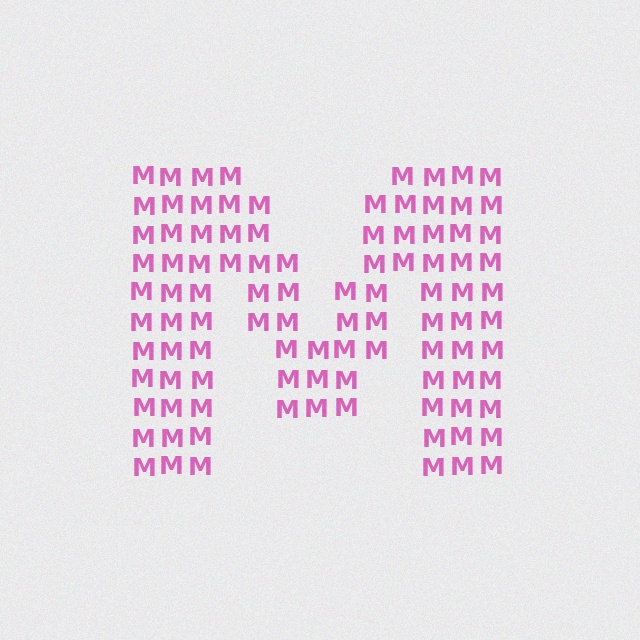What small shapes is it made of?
It is made of small letter M's.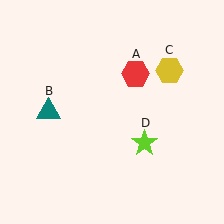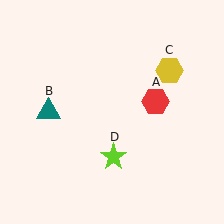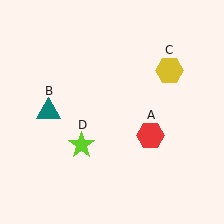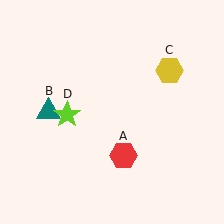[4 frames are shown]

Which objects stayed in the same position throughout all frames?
Teal triangle (object B) and yellow hexagon (object C) remained stationary.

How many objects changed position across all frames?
2 objects changed position: red hexagon (object A), lime star (object D).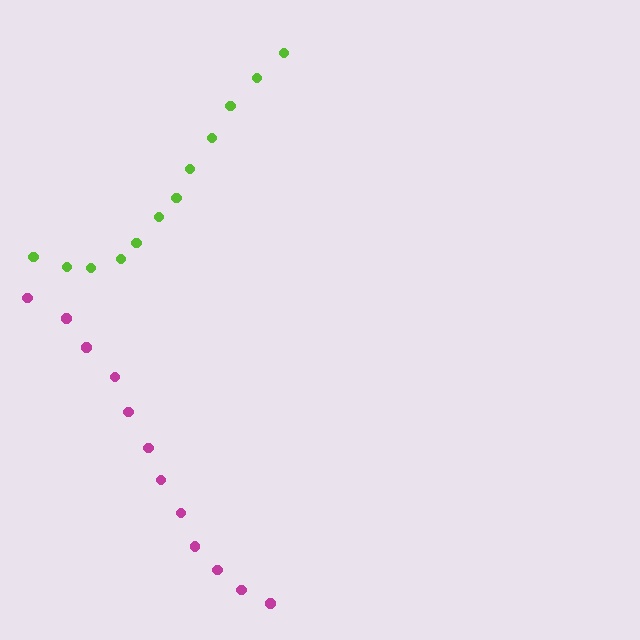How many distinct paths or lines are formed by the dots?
There are 2 distinct paths.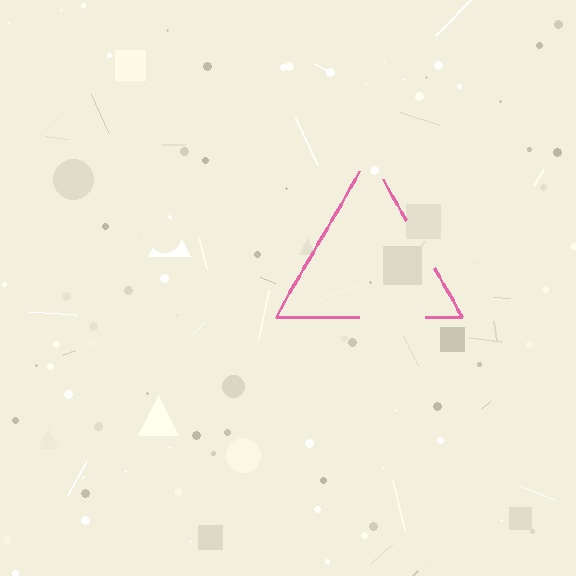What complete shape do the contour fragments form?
The contour fragments form a triangle.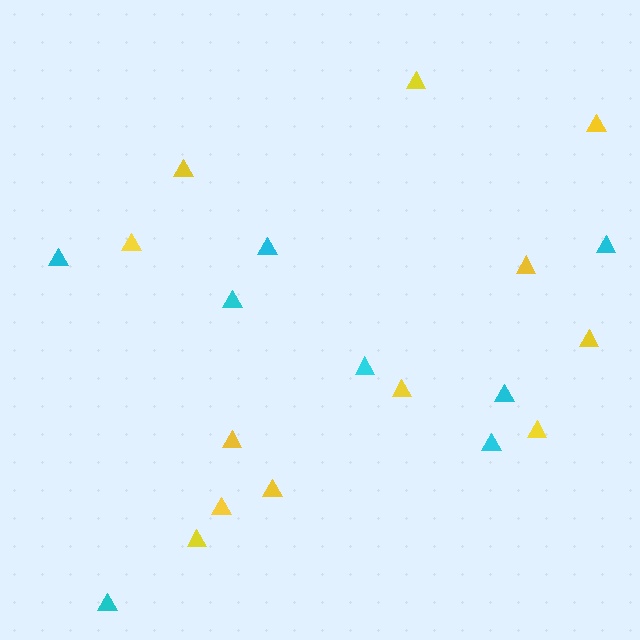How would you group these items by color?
There are 2 groups: one group of yellow triangles (12) and one group of cyan triangles (8).